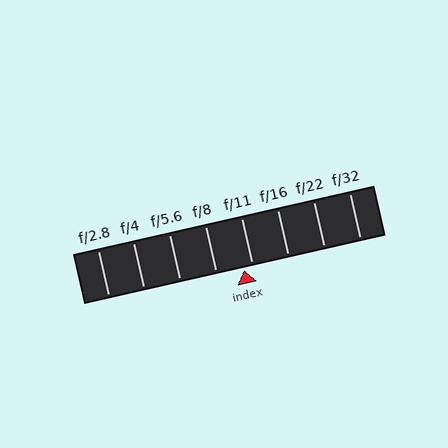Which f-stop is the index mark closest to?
The index mark is closest to f/11.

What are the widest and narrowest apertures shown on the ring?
The widest aperture shown is f/2.8 and the narrowest is f/32.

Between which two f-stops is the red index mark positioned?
The index mark is between f/8 and f/11.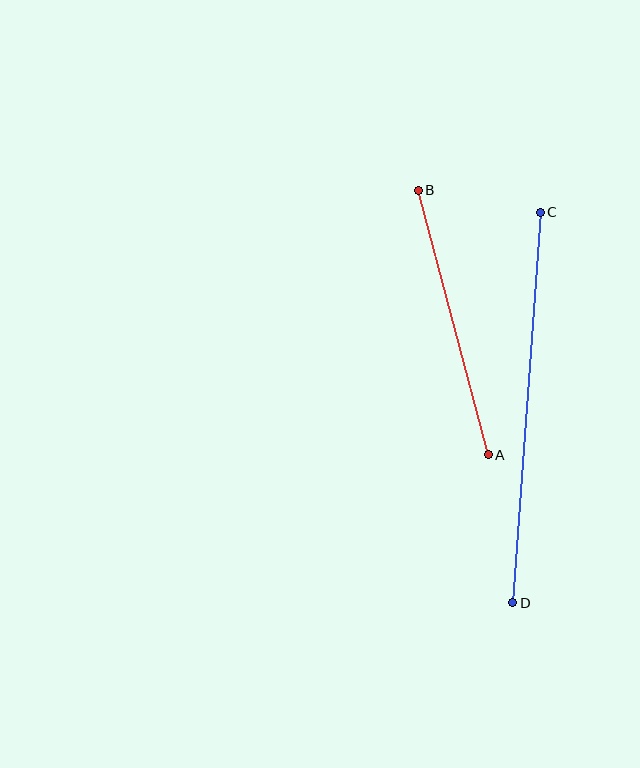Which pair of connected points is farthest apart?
Points C and D are farthest apart.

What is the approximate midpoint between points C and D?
The midpoint is at approximately (527, 407) pixels.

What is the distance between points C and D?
The distance is approximately 392 pixels.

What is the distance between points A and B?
The distance is approximately 273 pixels.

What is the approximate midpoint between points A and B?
The midpoint is at approximately (453, 323) pixels.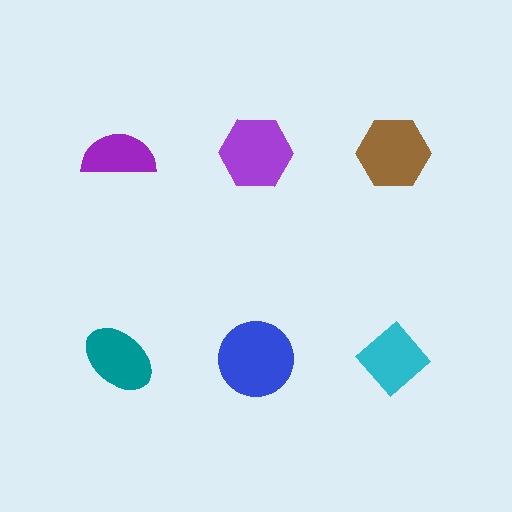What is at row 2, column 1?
A teal ellipse.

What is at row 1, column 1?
A purple semicircle.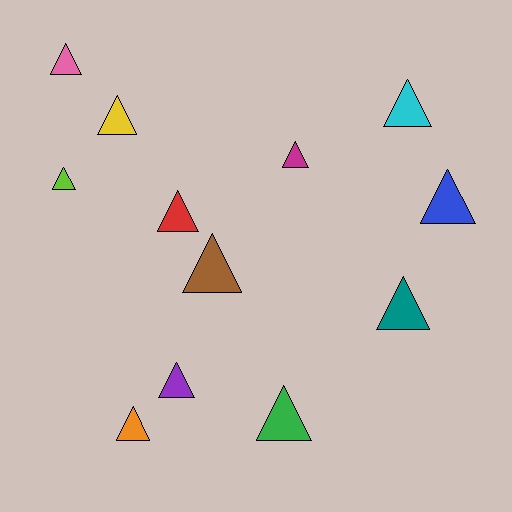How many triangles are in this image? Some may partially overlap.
There are 12 triangles.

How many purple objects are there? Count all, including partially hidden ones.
There is 1 purple object.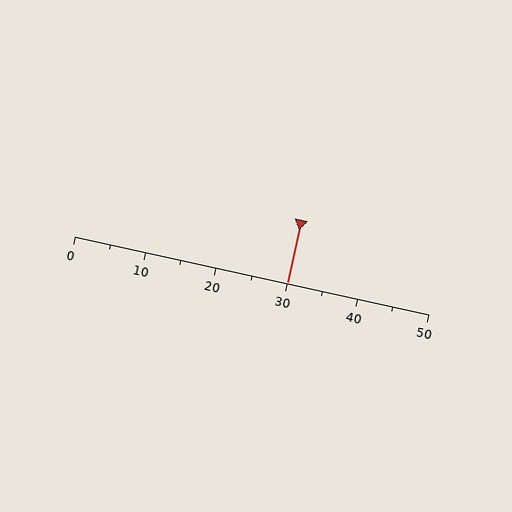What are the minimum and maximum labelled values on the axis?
The axis runs from 0 to 50.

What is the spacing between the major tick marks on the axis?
The major ticks are spaced 10 apart.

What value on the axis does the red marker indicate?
The marker indicates approximately 30.